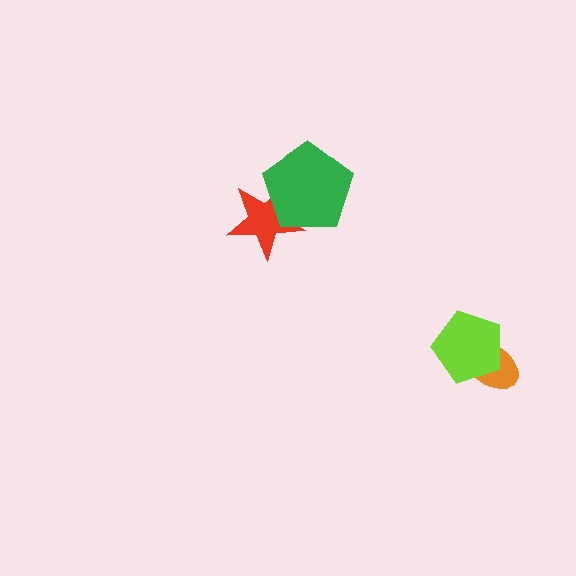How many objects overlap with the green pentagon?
1 object overlaps with the green pentagon.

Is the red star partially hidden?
Yes, it is partially covered by another shape.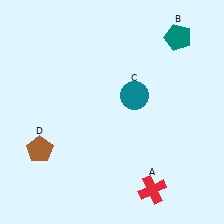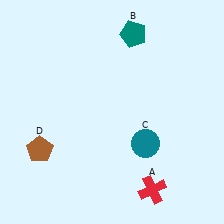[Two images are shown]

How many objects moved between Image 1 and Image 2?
2 objects moved between the two images.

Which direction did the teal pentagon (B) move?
The teal pentagon (B) moved left.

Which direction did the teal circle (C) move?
The teal circle (C) moved down.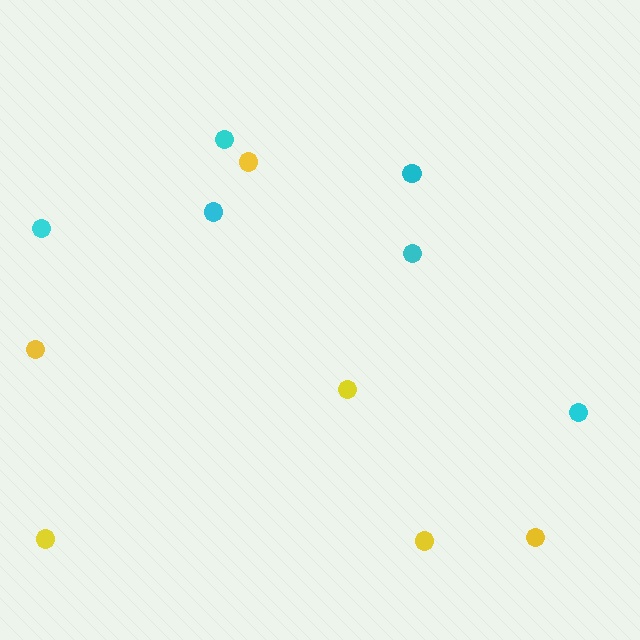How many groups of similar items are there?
There are 2 groups: one group of cyan circles (6) and one group of yellow circles (6).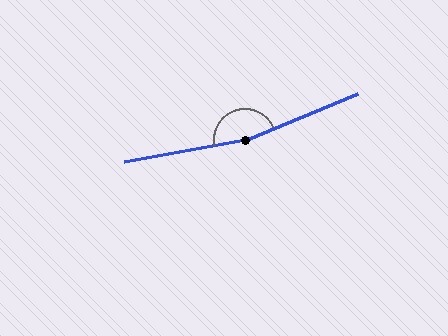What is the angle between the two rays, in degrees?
Approximately 168 degrees.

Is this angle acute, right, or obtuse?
It is obtuse.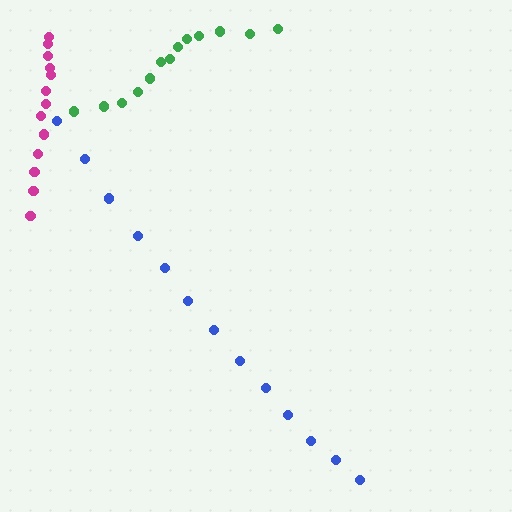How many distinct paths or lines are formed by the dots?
There are 3 distinct paths.